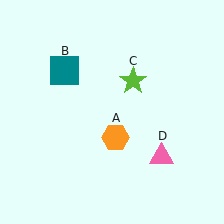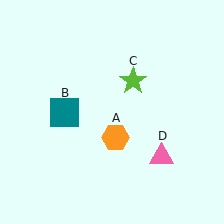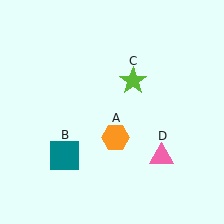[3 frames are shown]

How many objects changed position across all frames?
1 object changed position: teal square (object B).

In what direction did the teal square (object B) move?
The teal square (object B) moved down.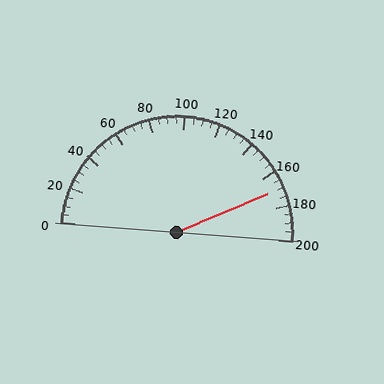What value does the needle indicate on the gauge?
The needle indicates approximately 170.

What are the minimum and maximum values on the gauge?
The gauge ranges from 0 to 200.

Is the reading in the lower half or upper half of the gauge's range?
The reading is in the upper half of the range (0 to 200).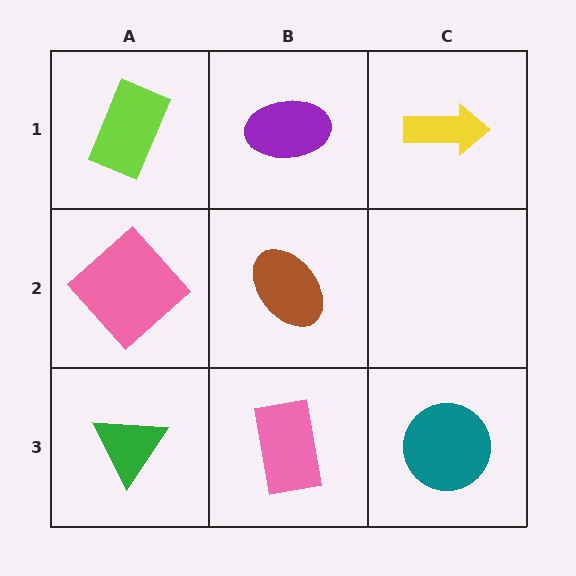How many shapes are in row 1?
3 shapes.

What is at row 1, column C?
A yellow arrow.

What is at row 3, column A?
A green triangle.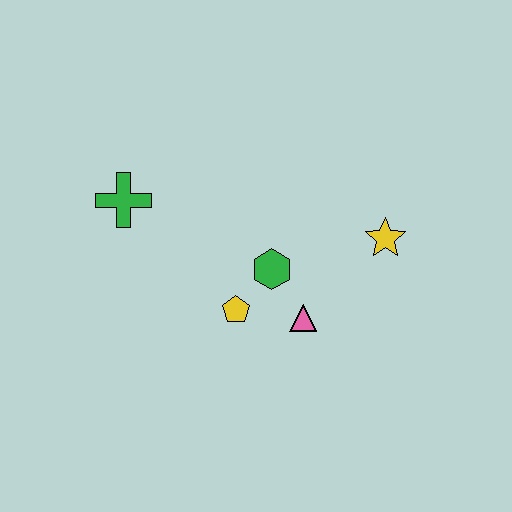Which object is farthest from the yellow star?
The green cross is farthest from the yellow star.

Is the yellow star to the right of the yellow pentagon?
Yes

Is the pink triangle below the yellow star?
Yes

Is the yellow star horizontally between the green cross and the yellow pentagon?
No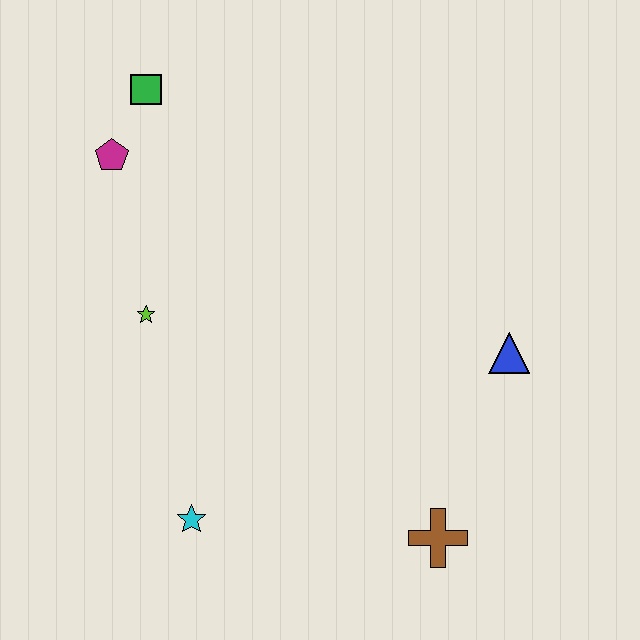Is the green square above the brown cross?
Yes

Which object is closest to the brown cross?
The blue triangle is closest to the brown cross.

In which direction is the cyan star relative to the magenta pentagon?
The cyan star is below the magenta pentagon.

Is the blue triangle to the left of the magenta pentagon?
No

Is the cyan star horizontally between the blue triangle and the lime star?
Yes